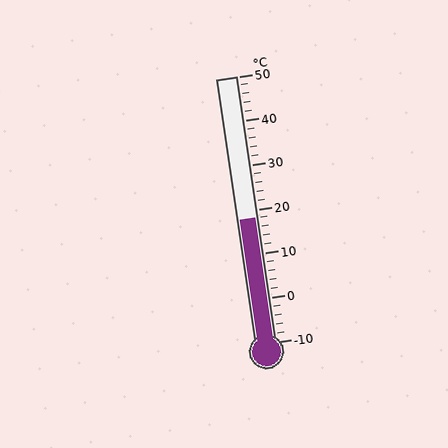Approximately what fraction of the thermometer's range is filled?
The thermometer is filled to approximately 45% of its range.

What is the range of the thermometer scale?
The thermometer scale ranges from -10°C to 50°C.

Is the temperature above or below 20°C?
The temperature is below 20°C.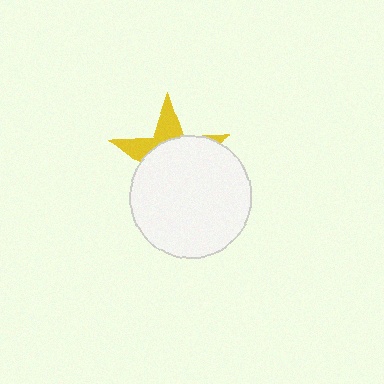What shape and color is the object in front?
The object in front is a white circle.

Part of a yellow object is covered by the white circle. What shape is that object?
It is a star.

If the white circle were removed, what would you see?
You would see the complete yellow star.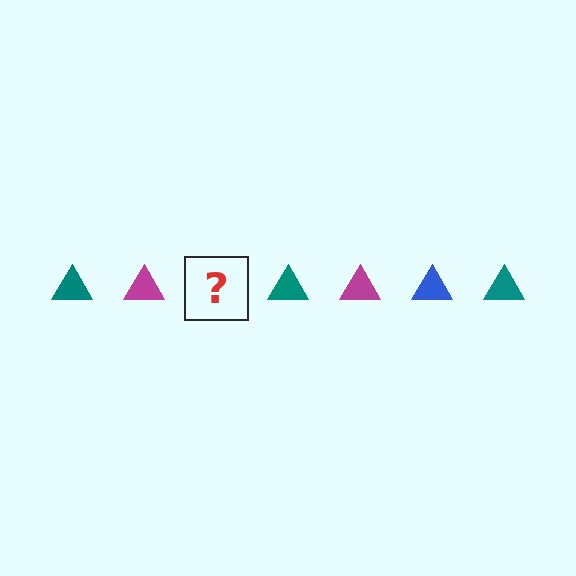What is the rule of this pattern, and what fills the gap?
The rule is that the pattern cycles through teal, magenta, blue triangles. The gap should be filled with a blue triangle.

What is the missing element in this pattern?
The missing element is a blue triangle.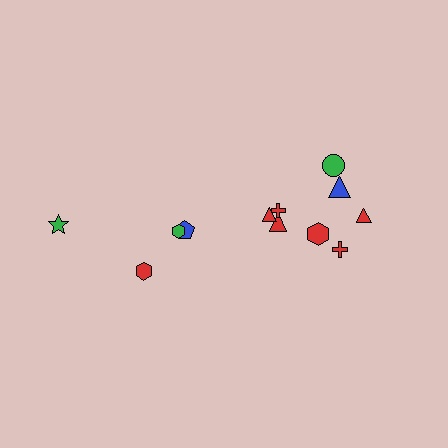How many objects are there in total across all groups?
There are 12 objects.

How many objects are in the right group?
There are 8 objects.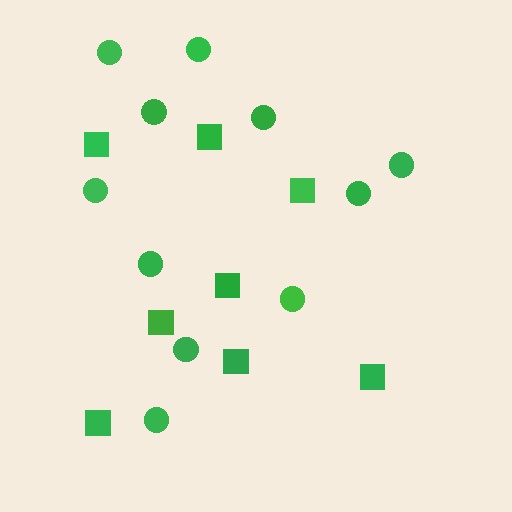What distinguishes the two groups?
There are 2 groups: one group of squares (8) and one group of circles (11).